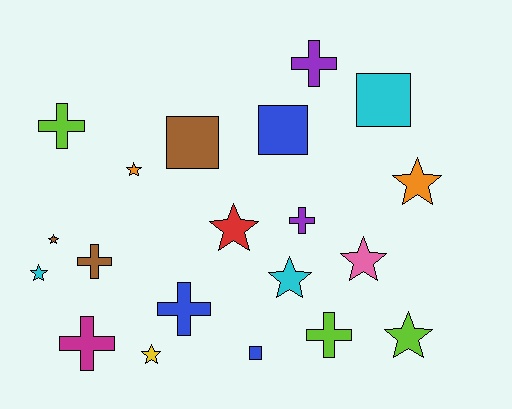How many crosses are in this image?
There are 7 crosses.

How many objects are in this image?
There are 20 objects.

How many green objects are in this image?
There are no green objects.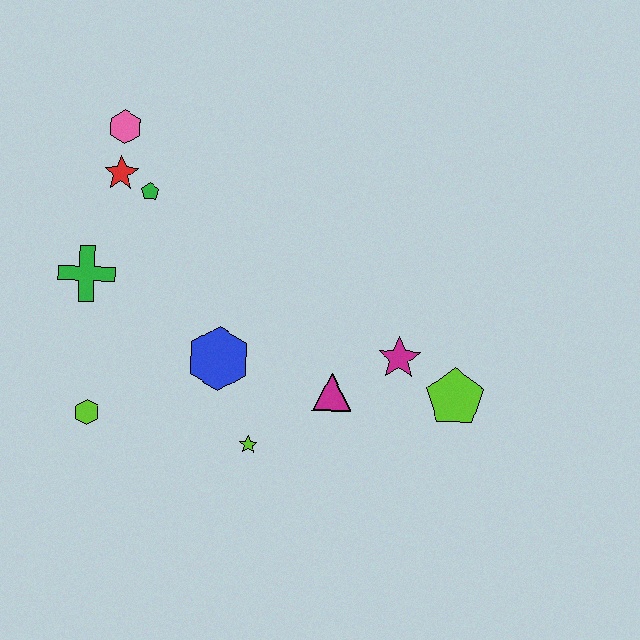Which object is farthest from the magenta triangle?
The pink hexagon is farthest from the magenta triangle.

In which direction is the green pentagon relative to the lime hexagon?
The green pentagon is above the lime hexagon.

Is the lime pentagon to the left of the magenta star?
No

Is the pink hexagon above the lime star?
Yes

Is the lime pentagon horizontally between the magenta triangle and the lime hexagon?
No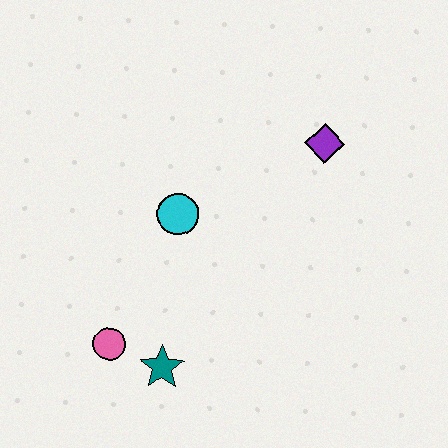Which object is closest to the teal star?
The pink circle is closest to the teal star.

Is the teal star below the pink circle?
Yes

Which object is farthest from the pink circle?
The purple diamond is farthest from the pink circle.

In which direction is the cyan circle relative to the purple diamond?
The cyan circle is to the left of the purple diamond.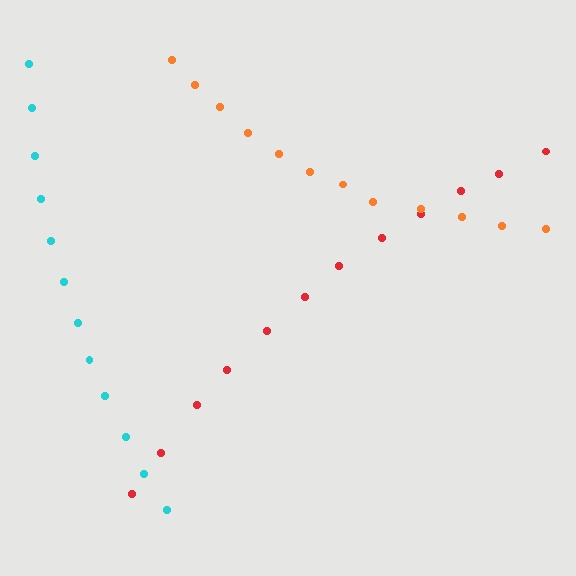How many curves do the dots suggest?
There are 3 distinct paths.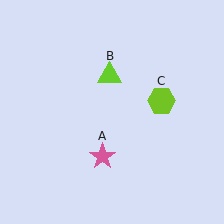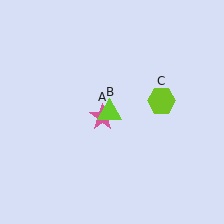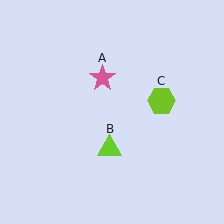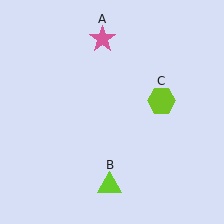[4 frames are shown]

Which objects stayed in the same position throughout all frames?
Lime hexagon (object C) remained stationary.